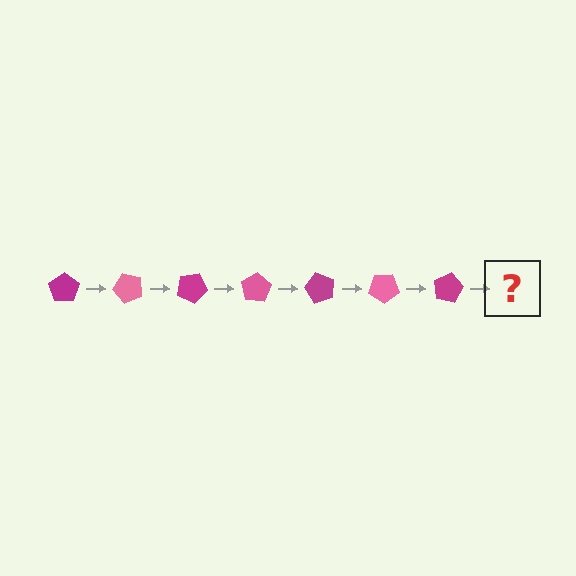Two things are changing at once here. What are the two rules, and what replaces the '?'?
The two rules are that it rotates 50 degrees each step and the color cycles through magenta and pink. The '?' should be a pink pentagon, rotated 350 degrees from the start.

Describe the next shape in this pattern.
It should be a pink pentagon, rotated 350 degrees from the start.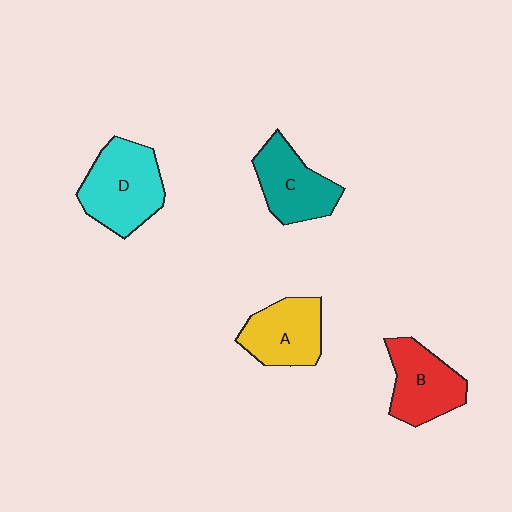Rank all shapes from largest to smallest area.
From largest to smallest: D (cyan), B (red), C (teal), A (yellow).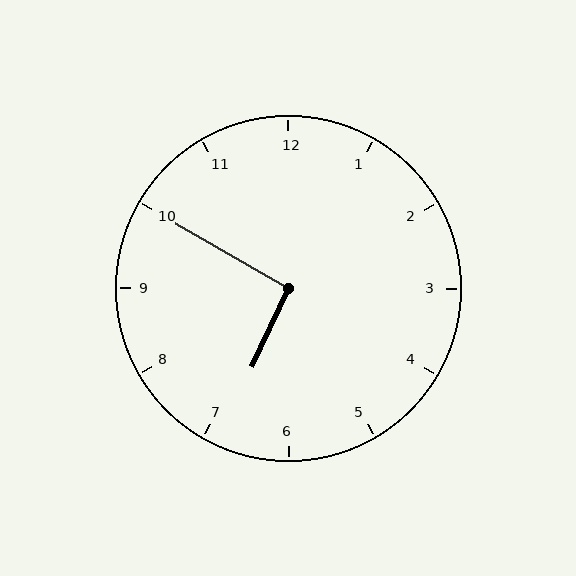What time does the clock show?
6:50.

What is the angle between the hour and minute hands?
Approximately 95 degrees.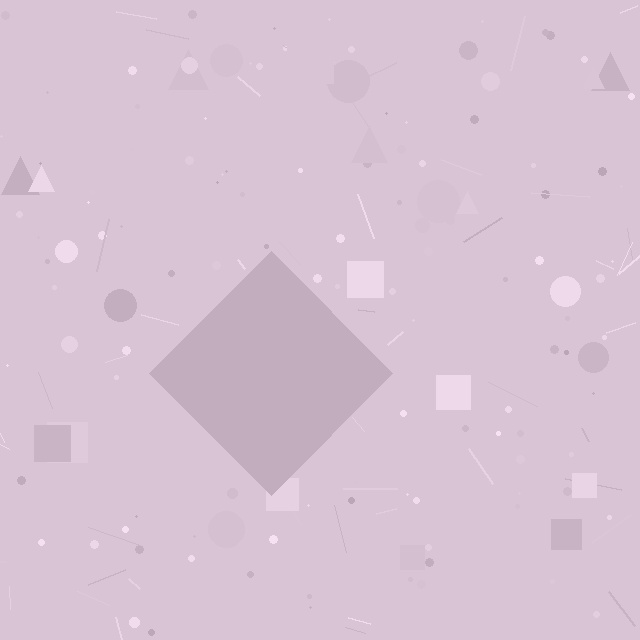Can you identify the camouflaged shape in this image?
The camouflaged shape is a diamond.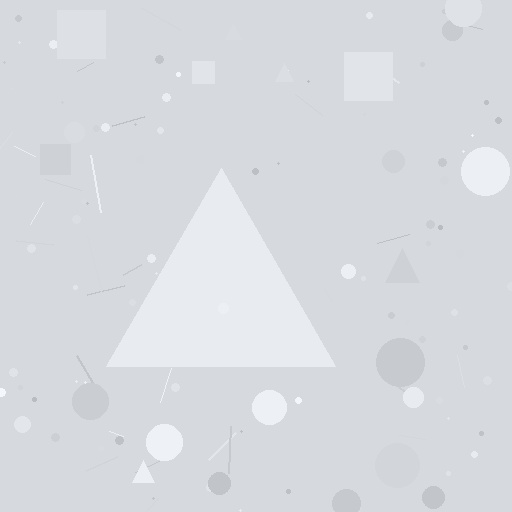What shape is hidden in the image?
A triangle is hidden in the image.